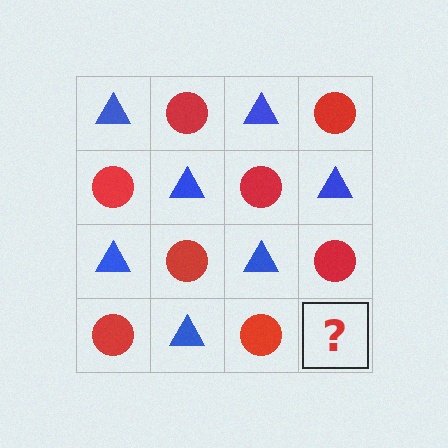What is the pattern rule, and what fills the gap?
The rule is that it alternates blue triangle and red circle in a checkerboard pattern. The gap should be filled with a blue triangle.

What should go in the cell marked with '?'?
The missing cell should contain a blue triangle.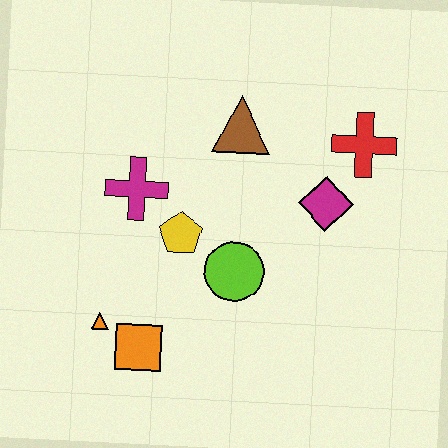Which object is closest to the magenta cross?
The yellow pentagon is closest to the magenta cross.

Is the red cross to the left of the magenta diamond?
No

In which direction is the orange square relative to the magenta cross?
The orange square is below the magenta cross.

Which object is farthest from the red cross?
The orange triangle is farthest from the red cross.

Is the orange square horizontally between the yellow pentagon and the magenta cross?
Yes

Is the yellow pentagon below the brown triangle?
Yes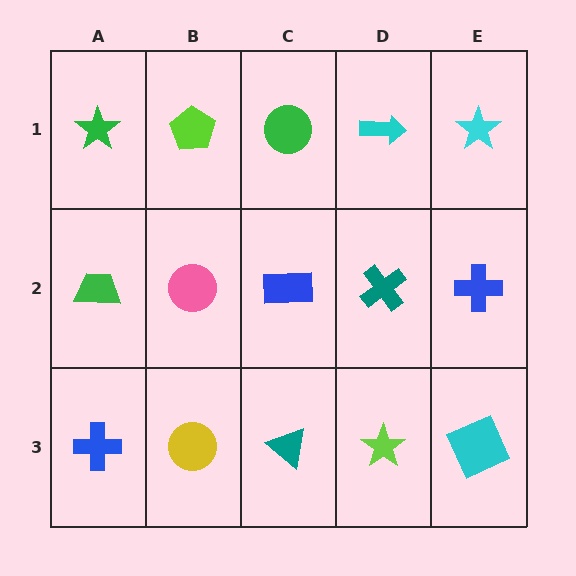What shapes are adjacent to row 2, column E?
A cyan star (row 1, column E), a cyan square (row 3, column E), a teal cross (row 2, column D).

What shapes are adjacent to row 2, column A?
A green star (row 1, column A), a blue cross (row 3, column A), a pink circle (row 2, column B).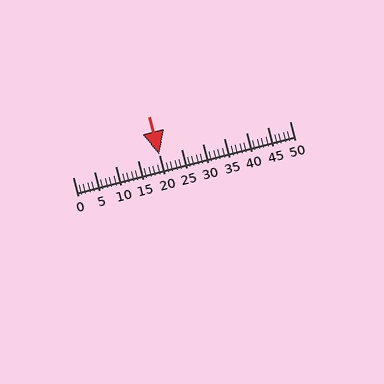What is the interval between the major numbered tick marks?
The major tick marks are spaced 5 units apart.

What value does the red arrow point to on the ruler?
The red arrow points to approximately 20.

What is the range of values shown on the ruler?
The ruler shows values from 0 to 50.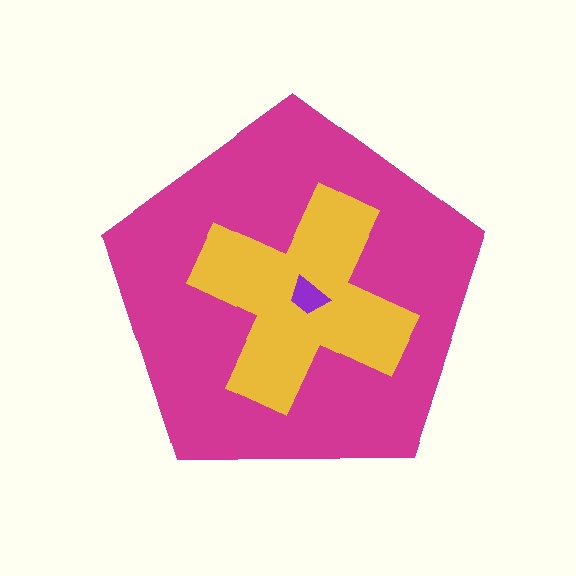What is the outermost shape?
The magenta pentagon.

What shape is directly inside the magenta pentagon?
The yellow cross.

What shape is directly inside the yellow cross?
The purple trapezoid.